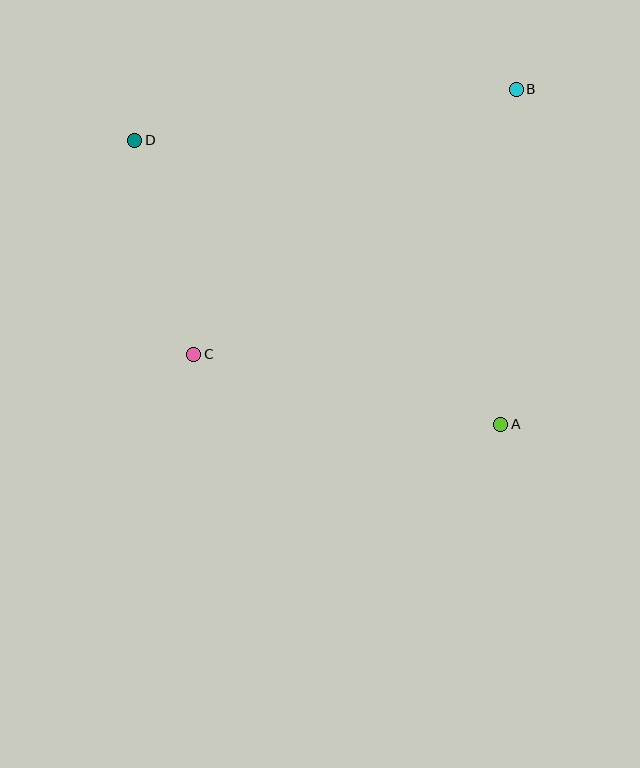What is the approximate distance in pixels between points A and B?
The distance between A and B is approximately 335 pixels.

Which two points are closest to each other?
Points C and D are closest to each other.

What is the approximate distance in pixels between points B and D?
The distance between B and D is approximately 385 pixels.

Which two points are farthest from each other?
Points A and D are farthest from each other.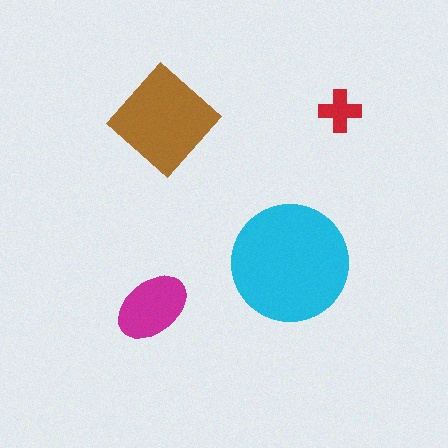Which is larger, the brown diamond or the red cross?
The brown diamond.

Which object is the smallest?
The red cross.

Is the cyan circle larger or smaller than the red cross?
Larger.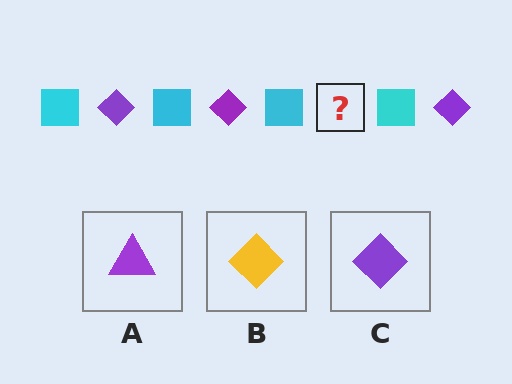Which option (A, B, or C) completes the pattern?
C.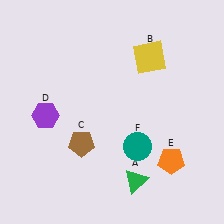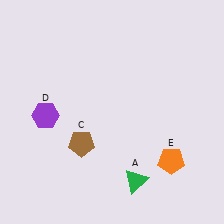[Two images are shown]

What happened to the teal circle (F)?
The teal circle (F) was removed in Image 2. It was in the bottom-right area of Image 1.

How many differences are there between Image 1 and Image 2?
There are 2 differences between the two images.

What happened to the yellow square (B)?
The yellow square (B) was removed in Image 2. It was in the top-right area of Image 1.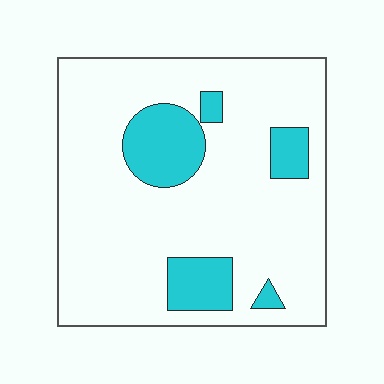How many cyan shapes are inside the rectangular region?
5.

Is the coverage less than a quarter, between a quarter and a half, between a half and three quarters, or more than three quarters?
Less than a quarter.